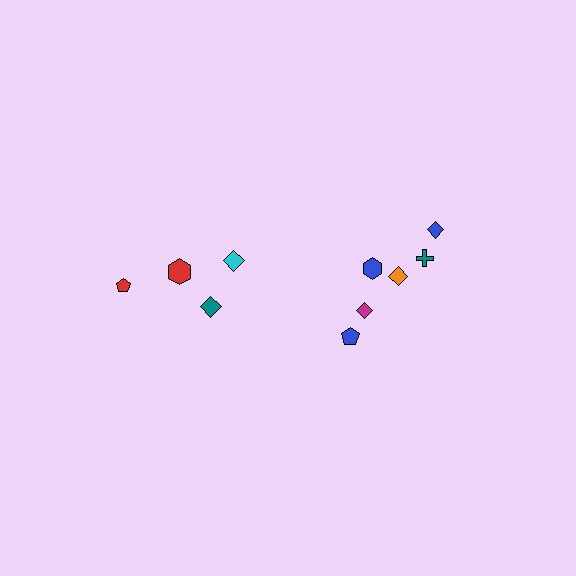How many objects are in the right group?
There are 6 objects.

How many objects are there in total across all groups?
There are 10 objects.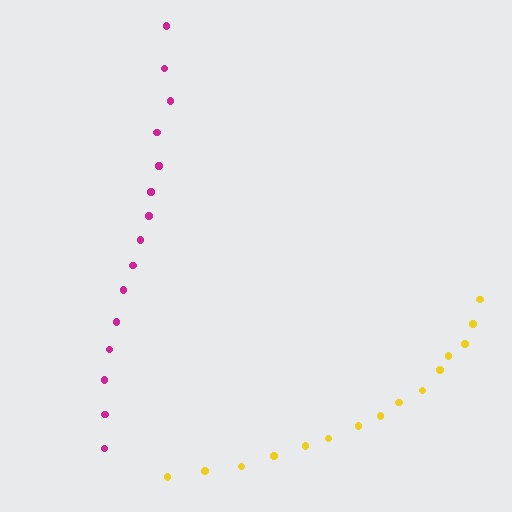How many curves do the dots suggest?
There are 2 distinct paths.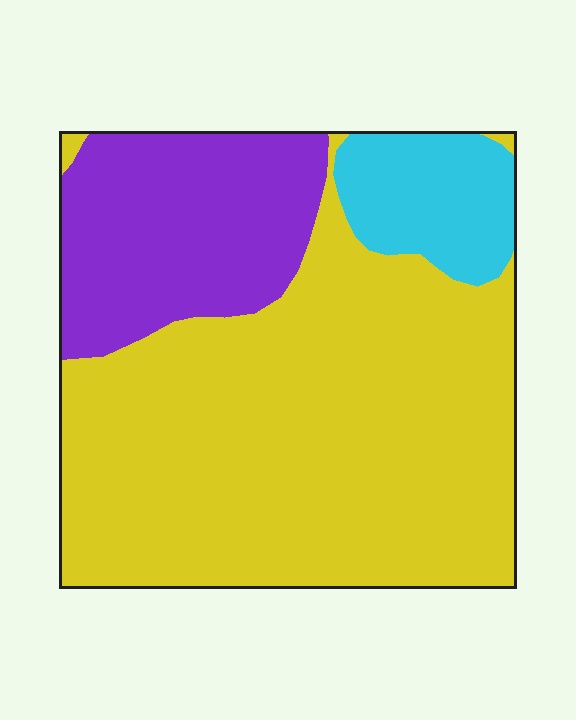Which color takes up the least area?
Cyan, at roughly 10%.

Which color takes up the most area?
Yellow, at roughly 65%.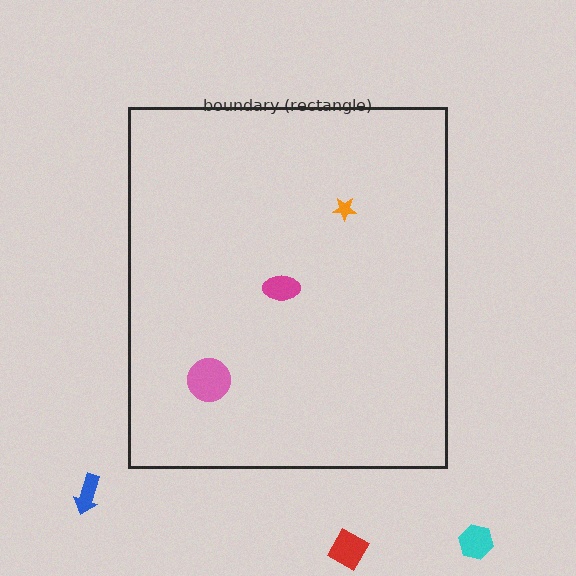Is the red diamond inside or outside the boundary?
Outside.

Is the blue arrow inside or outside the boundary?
Outside.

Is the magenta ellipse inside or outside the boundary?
Inside.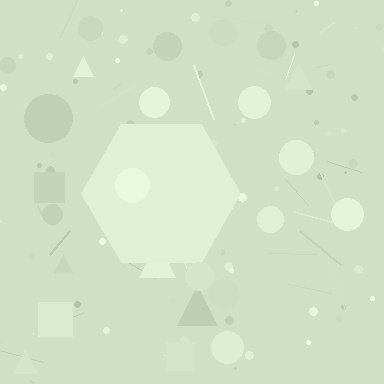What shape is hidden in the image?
A hexagon is hidden in the image.